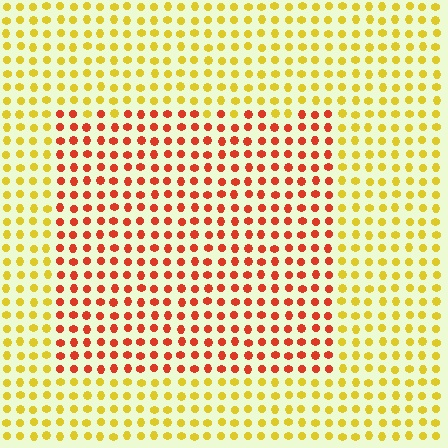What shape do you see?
I see a rectangle.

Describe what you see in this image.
The image is filled with small yellow elements in a uniform arrangement. A rectangle-shaped region is visible where the elements are tinted to a slightly different hue, forming a subtle color boundary.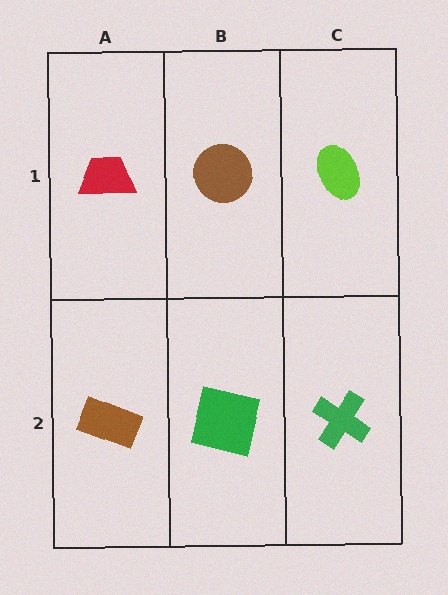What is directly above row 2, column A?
A red trapezoid.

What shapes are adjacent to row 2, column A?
A red trapezoid (row 1, column A), a green square (row 2, column B).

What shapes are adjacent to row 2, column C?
A lime ellipse (row 1, column C), a green square (row 2, column B).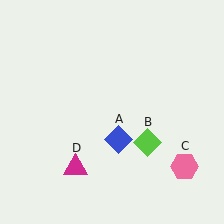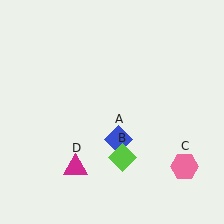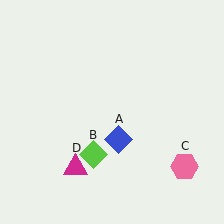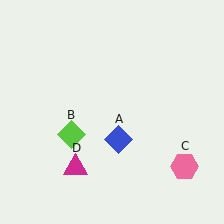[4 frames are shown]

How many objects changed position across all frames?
1 object changed position: lime diamond (object B).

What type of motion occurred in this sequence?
The lime diamond (object B) rotated clockwise around the center of the scene.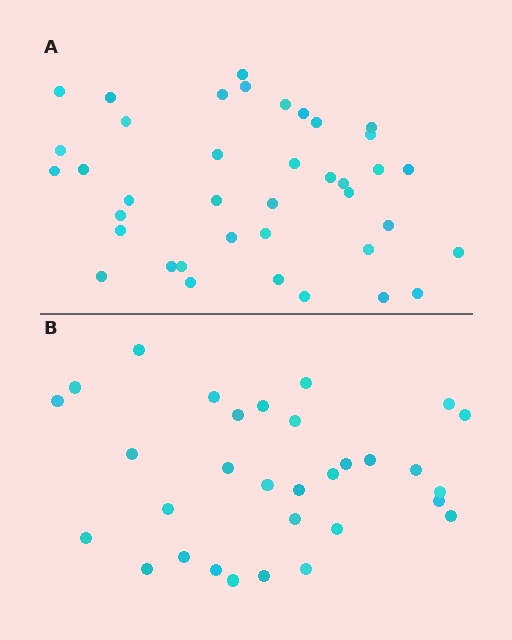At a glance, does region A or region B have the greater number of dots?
Region A (the top region) has more dots.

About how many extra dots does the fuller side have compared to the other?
Region A has roughly 8 or so more dots than region B.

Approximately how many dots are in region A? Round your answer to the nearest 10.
About 40 dots. (The exact count is 39, which rounds to 40.)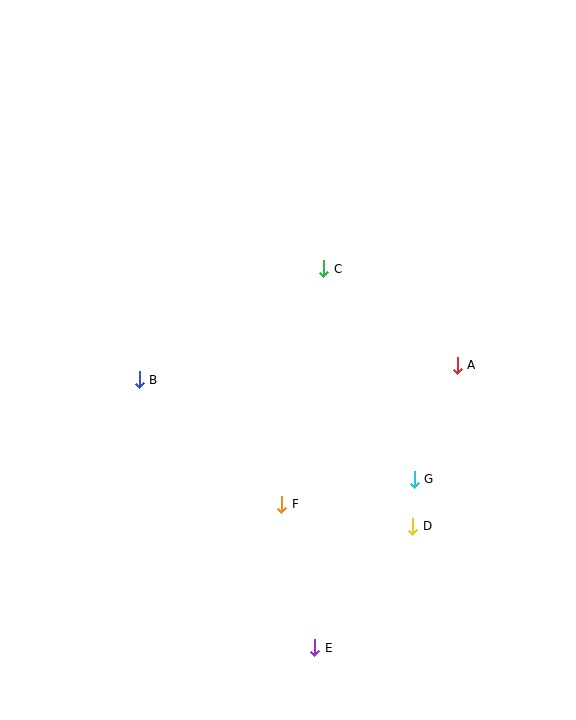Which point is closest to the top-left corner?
Point B is closest to the top-left corner.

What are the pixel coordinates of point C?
Point C is at (324, 269).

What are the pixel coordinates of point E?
Point E is at (315, 648).